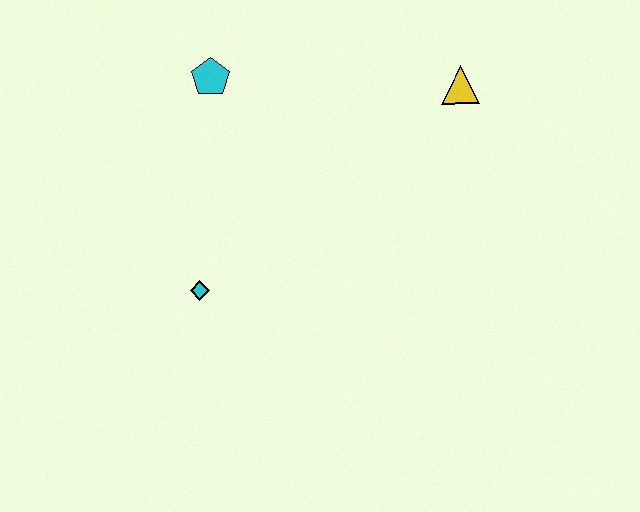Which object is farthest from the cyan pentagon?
The yellow triangle is farthest from the cyan pentagon.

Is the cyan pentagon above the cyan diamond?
Yes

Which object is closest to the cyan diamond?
The cyan pentagon is closest to the cyan diamond.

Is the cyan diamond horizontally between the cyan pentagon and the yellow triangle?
No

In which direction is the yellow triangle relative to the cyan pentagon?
The yellow triangle is to the right of the cyan pentagon.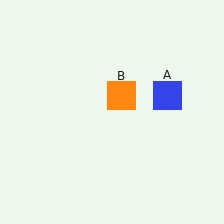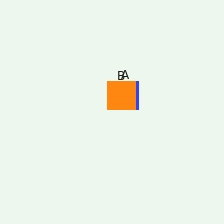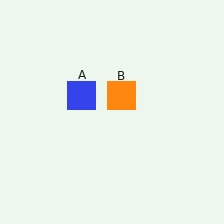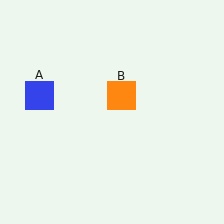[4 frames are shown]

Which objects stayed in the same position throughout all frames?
Orange square (object B) remained stationary.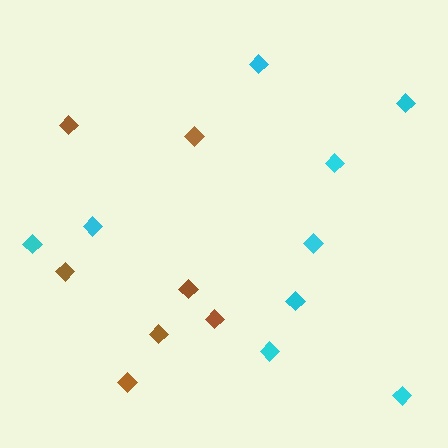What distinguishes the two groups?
There are 2 groups: one group of brown diamonds (7) and one group of cyan diamonds (9).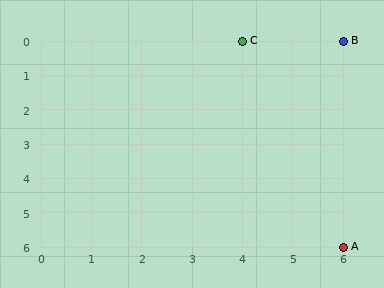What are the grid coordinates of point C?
Point C is at grid coordinates (4, 0).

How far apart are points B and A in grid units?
Points B and A are 6 rows apart.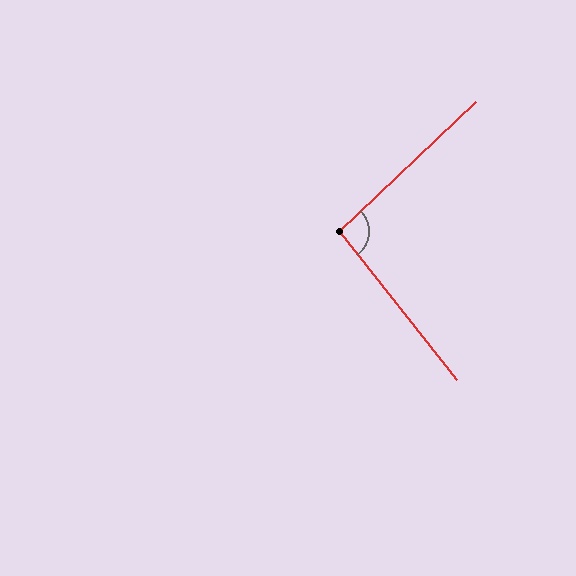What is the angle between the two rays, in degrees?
Approximately 95 degrees.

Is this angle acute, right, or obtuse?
It is approximately a right angle.